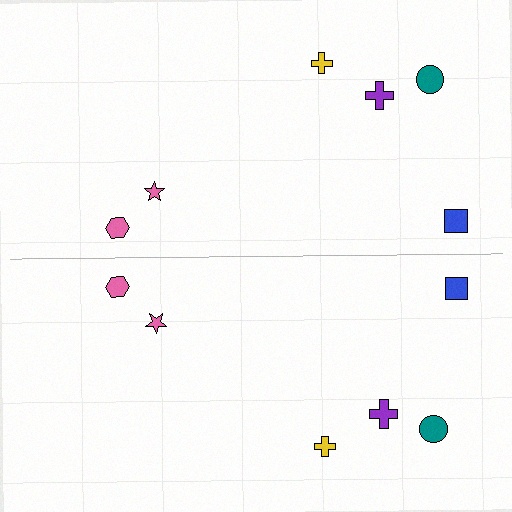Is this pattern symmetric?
Yes, this pattern has bilateral (reflection) symmetry.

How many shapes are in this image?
There are 12 shapes in this image.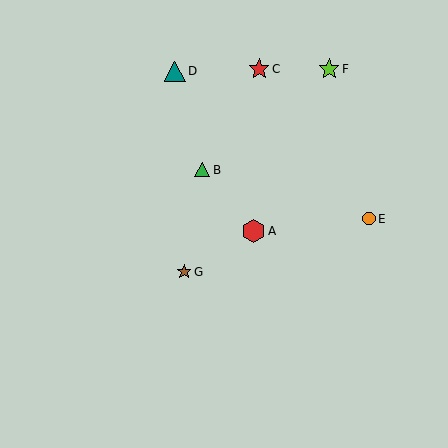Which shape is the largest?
The red hexagon (labeled A) is the largest.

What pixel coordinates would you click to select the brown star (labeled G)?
Click at (184, 272) to select the brown star G.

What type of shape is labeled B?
Shape B is a green triangle.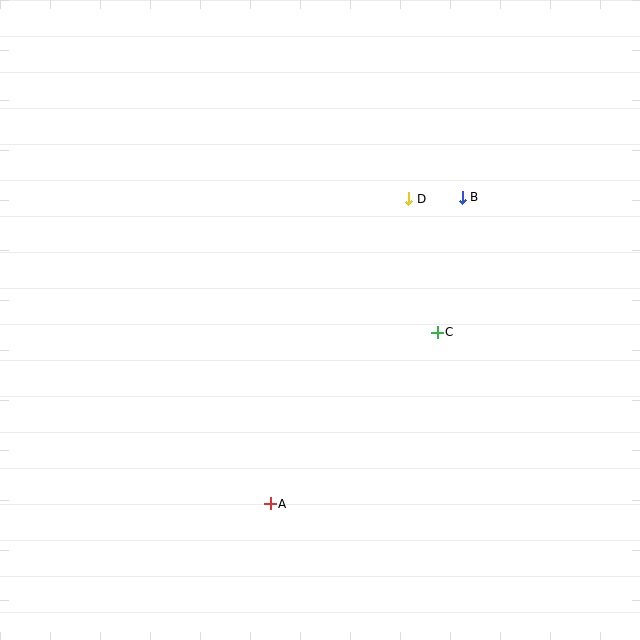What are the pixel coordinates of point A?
Point A is at (270, 504).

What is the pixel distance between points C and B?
The distance between C and B is 137 pixels.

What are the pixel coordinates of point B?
Point B is at (462, 197).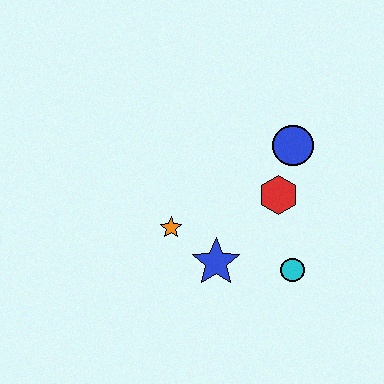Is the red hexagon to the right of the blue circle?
No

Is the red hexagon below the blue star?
No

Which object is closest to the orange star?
The blue star is closest to the orange star.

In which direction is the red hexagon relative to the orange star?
The red hexagon is to the right of the orange star.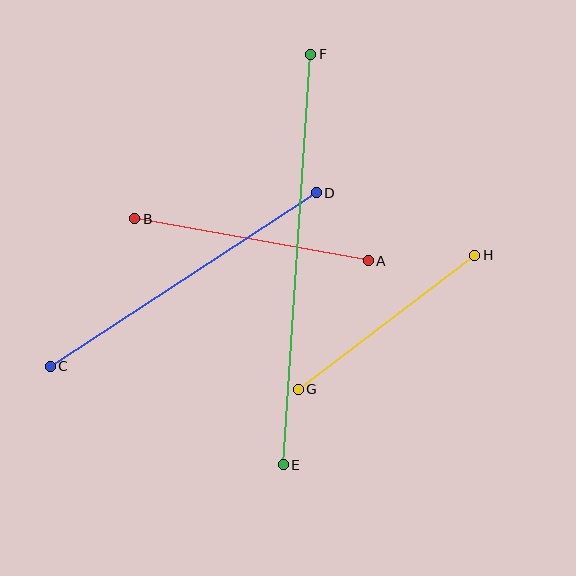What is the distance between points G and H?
The distance is approximately 221 pixels.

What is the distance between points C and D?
The distance is approximately 318 pixels.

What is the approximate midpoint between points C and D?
The midpoint is at approximately (183, 279) pixels.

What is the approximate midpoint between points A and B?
The midpoint is at approximately (252, 240) pixels.